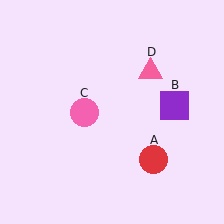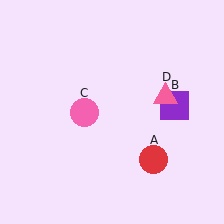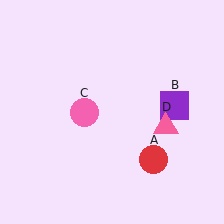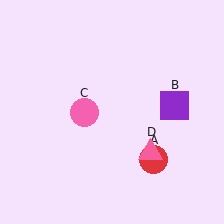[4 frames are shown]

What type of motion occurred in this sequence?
The pink triangle (object D) rotated clockwise around the center of the scene.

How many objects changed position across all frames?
1 object changed position: pink triangle (object D).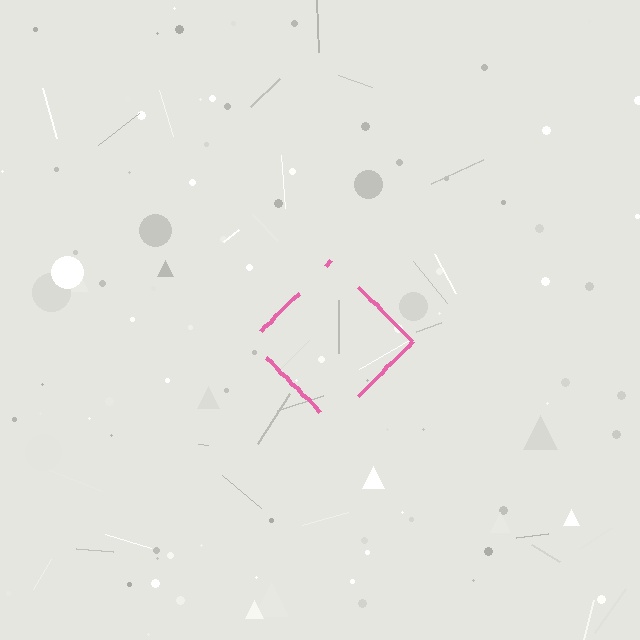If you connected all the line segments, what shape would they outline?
They would outline a diamond.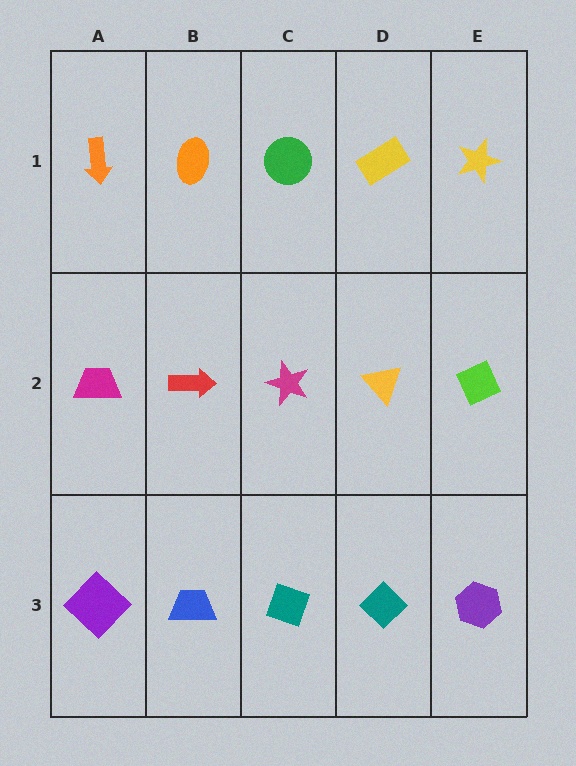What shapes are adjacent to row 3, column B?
A red arrow (row 2, column B), a purple diamond (row 3, column A), a teal diamond (row 3, column C).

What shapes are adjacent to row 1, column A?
A magenta trapezoid (row 2, column A), an orange ellipse (row 1, column B).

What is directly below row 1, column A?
A magenta trapezoid.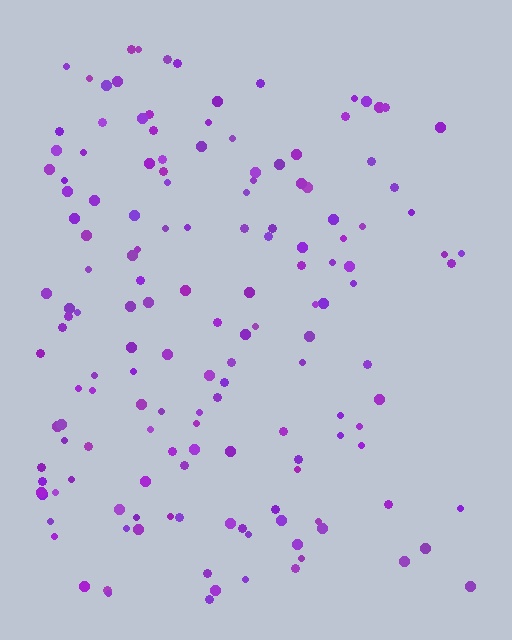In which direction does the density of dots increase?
From right to left, with the left side densest.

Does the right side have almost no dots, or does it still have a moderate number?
Still a moderate number, just noticeably fewer than the left.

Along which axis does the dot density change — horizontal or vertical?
Horizontal.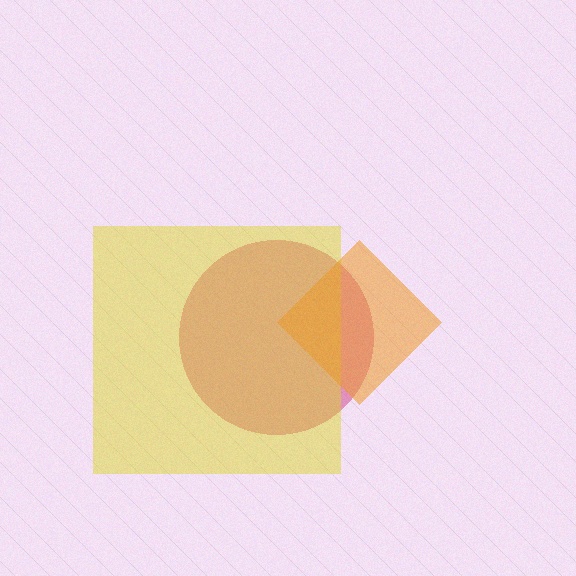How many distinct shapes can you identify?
There are 3 distinct shapes: a pink circle, a yellow square, an orange diamond.